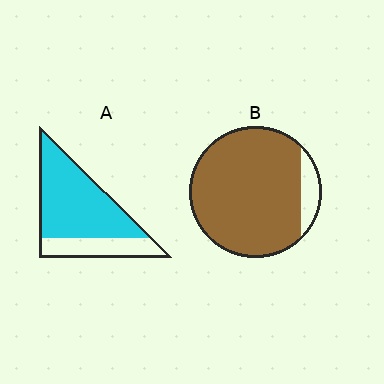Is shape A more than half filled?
Yes.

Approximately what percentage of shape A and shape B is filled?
A is approximately 70% and B is approximately 90%.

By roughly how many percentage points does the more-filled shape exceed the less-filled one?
By roughly 20 percentage points (B over A).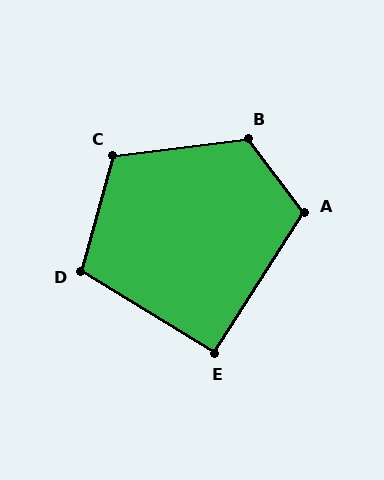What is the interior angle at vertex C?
Approximately 113 degrees (obtuse).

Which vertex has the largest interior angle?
B, at approximately 120 degrees.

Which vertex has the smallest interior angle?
E, at approximately 91 degrees.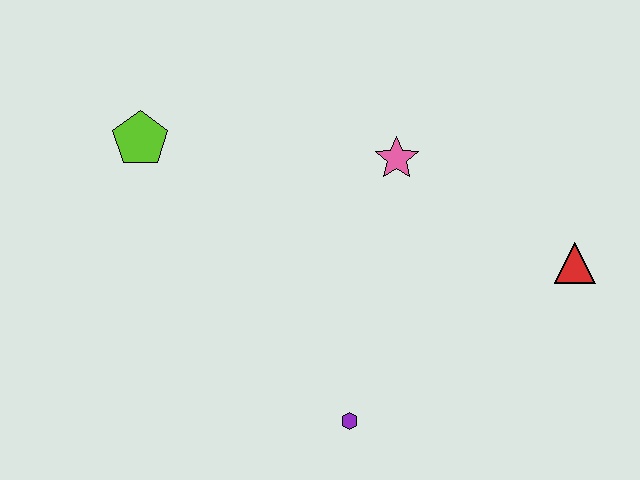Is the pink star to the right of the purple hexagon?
Yes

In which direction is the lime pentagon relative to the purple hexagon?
The lime pentagon is above the purple hexagon.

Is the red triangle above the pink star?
No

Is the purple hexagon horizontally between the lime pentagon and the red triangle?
Yes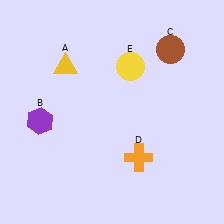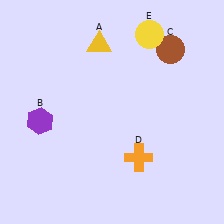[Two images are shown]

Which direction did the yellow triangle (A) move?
The yellow triangle (A) moved right.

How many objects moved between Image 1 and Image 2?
2 objects moved between the two images.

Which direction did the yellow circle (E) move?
The yellow circle (E) moved up.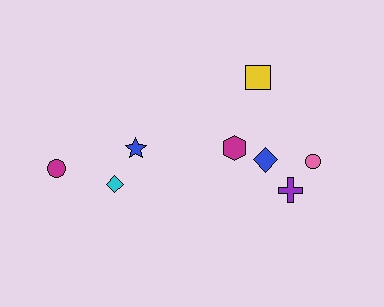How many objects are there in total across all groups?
There are 8 objects.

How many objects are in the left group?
There are 3 objects.